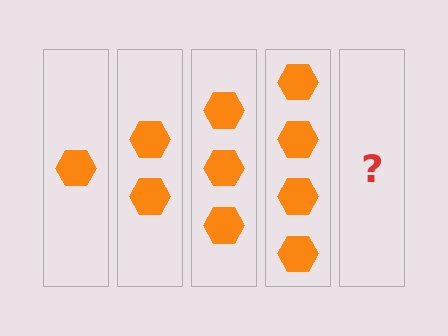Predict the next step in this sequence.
The next step is 5 hexagons.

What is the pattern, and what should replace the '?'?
The pattern is that each step adds one more hexagon. The '?' should be 5 hexagons.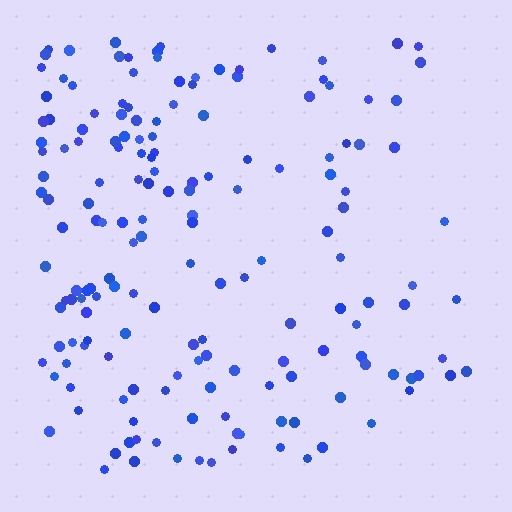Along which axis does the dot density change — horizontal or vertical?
Horizontal.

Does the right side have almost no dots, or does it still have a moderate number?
Still a moderate number, just noticeably fewer than the left.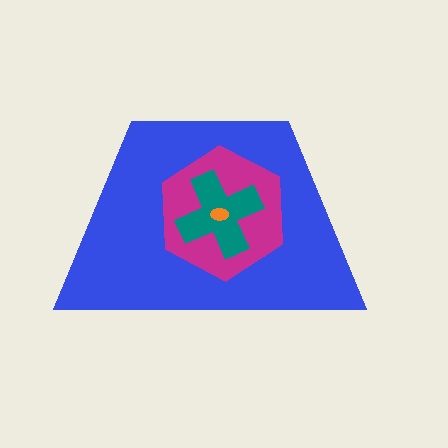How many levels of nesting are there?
4.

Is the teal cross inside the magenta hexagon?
Yes.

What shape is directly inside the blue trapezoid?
The magenta hexagon.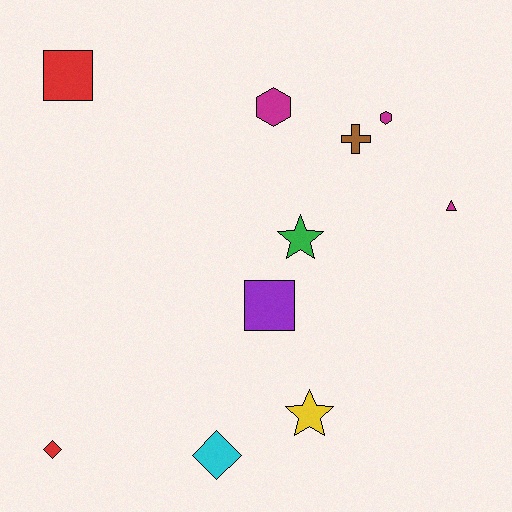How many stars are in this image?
There are 2 stars.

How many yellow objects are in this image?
There is 1 yellow object.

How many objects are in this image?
There are 10 objects.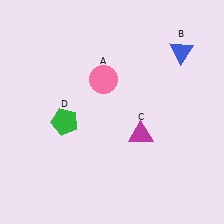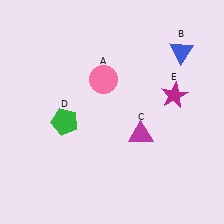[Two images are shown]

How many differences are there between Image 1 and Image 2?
There is 1 difference between the two images.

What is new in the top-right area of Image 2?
A magenta star (E) was added in the top-right area of Image 2.